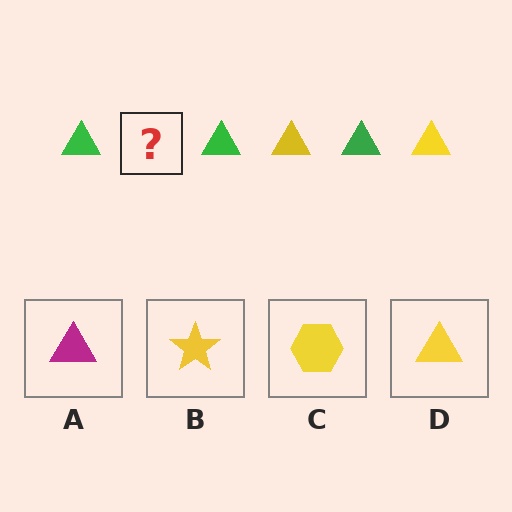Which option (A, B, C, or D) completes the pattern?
D.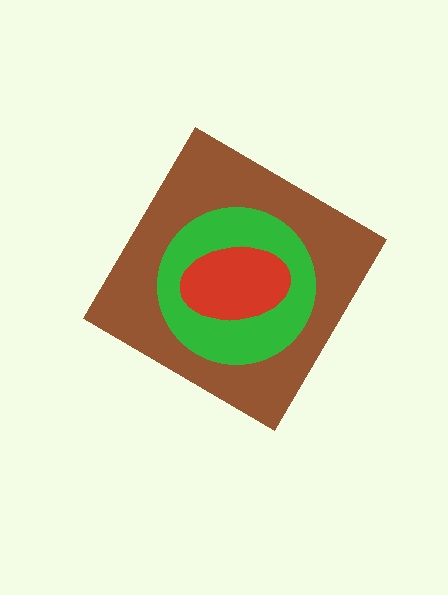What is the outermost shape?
The brown diamond.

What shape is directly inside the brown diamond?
The green circle.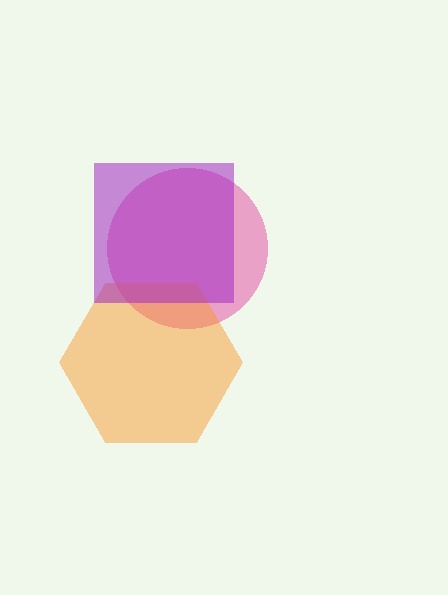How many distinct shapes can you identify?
There are 3 distinct shapes: a pink circle, an orange hexagon, a purple square.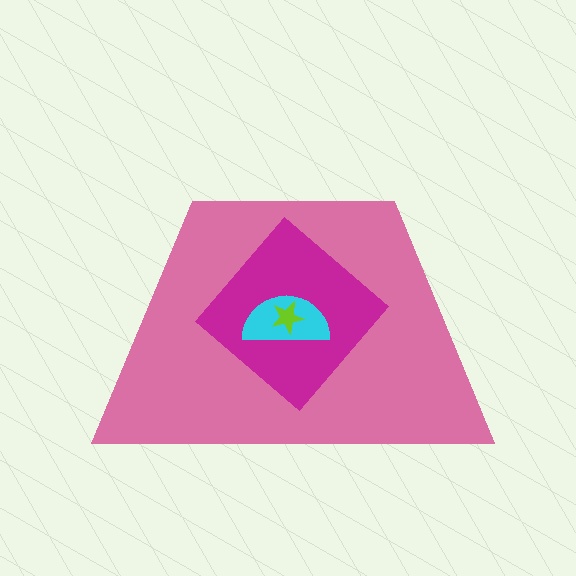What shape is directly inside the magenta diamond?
The cyan semicircle.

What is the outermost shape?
The pink trapezoid.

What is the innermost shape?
The lime star.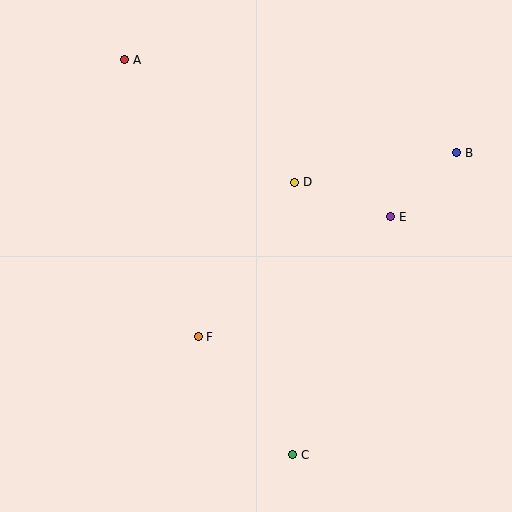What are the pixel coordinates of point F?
Point F is at (198, 337).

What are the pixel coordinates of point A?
Point A is at (125, 60).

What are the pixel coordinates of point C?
Point C is at (293, 455).